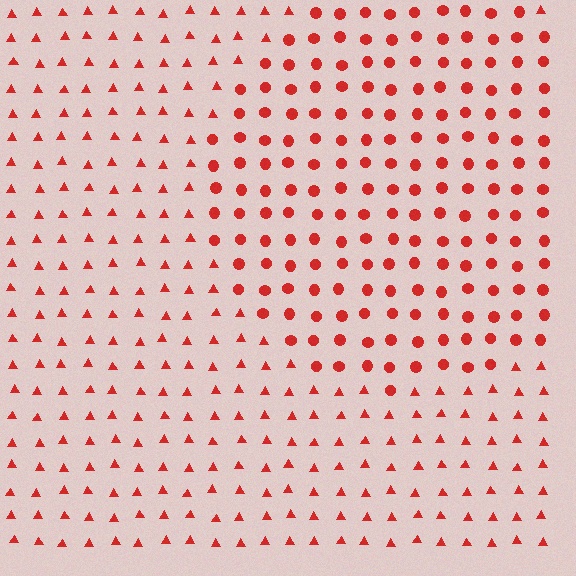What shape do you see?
I see a circle.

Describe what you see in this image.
The image is filled with small red elements arranged in a uniform grid. A circle-shaped region contains circles, while the surrounding area contains triangles. The boundary is defined purely by the change in element shape.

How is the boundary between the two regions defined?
The boundary is defined by a change in element shape: circles inside vs. triangles outside. All elements share the same color and spacing.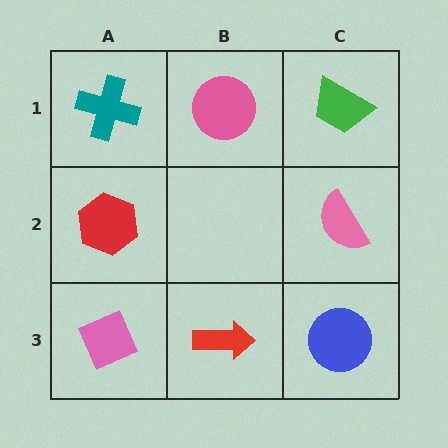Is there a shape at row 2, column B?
No, that cell is empty.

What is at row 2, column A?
A red hexagon.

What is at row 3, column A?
A pink diamond.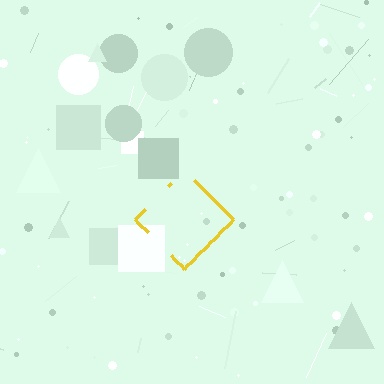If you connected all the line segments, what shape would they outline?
They would outline a diamond.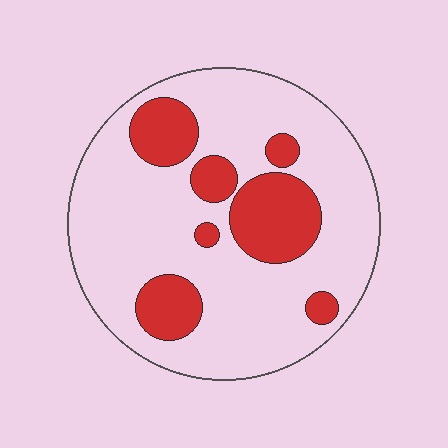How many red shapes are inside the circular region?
7.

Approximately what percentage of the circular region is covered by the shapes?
Approximately 25%.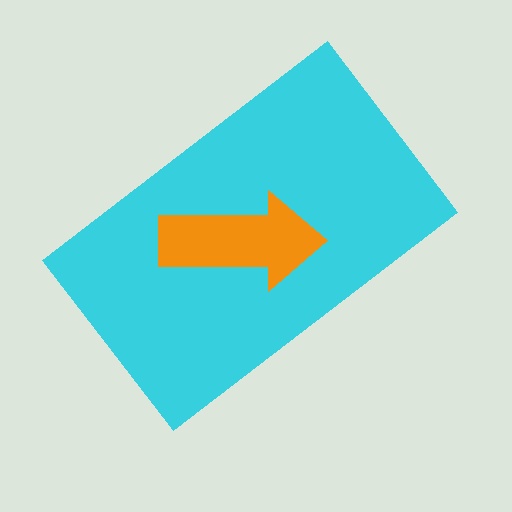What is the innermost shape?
The orange arrow.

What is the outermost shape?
The cyan rectangle.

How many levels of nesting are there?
2.